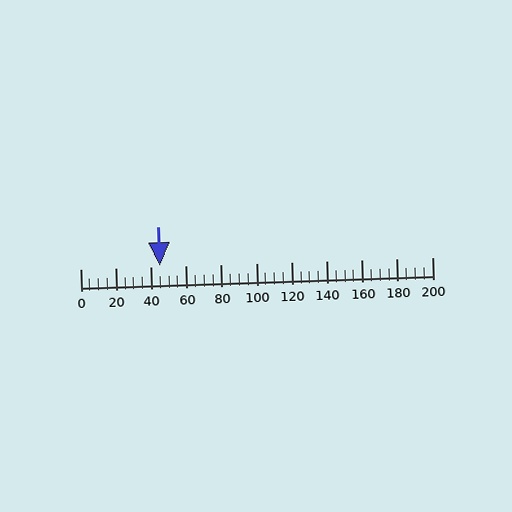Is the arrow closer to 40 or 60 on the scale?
The arrow is closer to 40.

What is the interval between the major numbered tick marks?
The major tick marks are spaced 20 units apart.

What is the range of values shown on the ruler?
The ruler shows values from 0 to 200.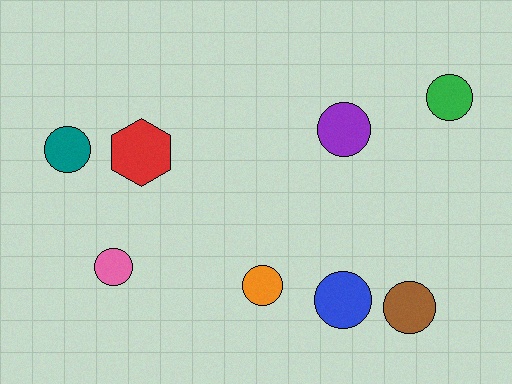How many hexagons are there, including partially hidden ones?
There is 1 hexagon.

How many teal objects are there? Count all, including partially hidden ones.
There is 1 teal object.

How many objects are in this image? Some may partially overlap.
There are 8 objects.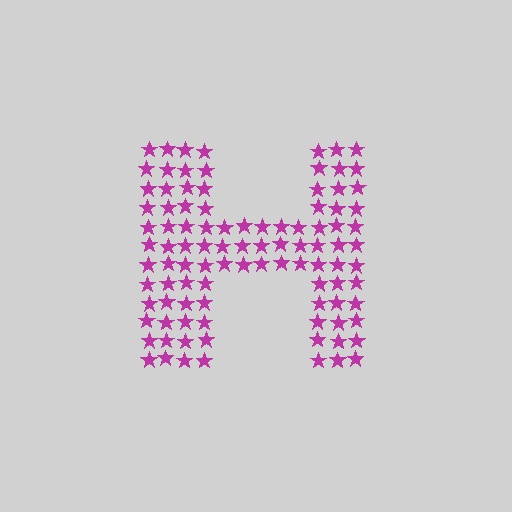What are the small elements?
The small elements are stars.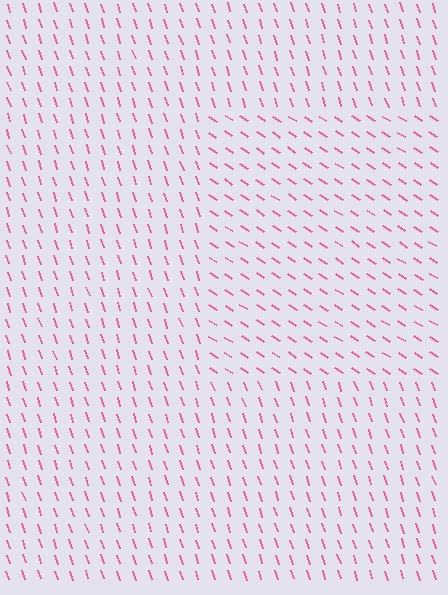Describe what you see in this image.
The image is filled with small pink line segments. A rectangle region in the image has lines oriented differently from the surrounding lines, creating a visible texture boundary.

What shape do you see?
I see a rectangle.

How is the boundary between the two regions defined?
The boundary is defined purely by a change in line orientation (approximately 39 degrees difference). All lines are the same color and thickness.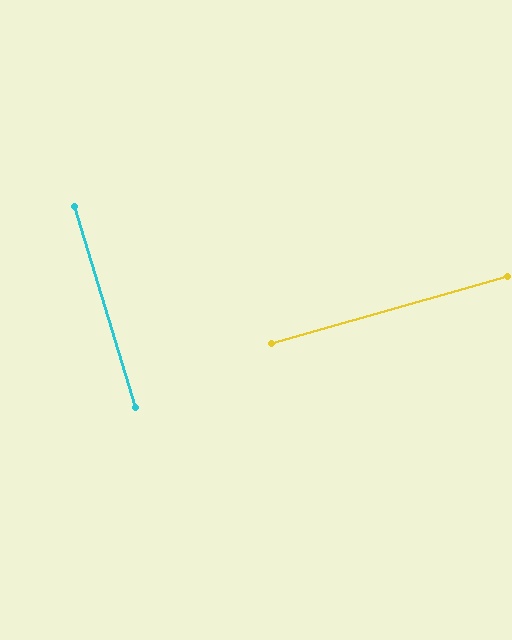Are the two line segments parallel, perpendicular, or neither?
Perpendicular — they meet at approximately 89°.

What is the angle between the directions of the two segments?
Approximately 89 degrees.